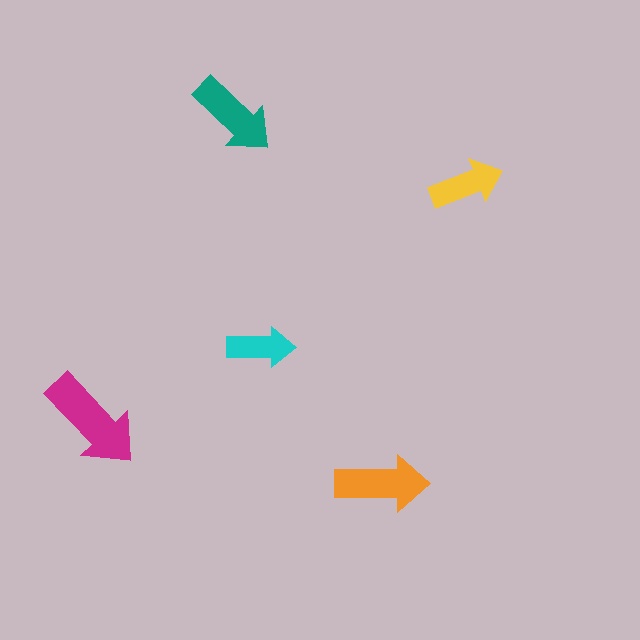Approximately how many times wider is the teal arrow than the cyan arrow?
About 1.5 times wider.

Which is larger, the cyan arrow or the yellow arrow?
The yellow one.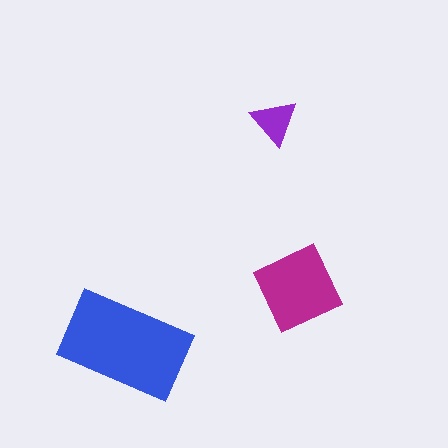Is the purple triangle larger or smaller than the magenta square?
Smaller.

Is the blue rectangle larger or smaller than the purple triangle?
Larger.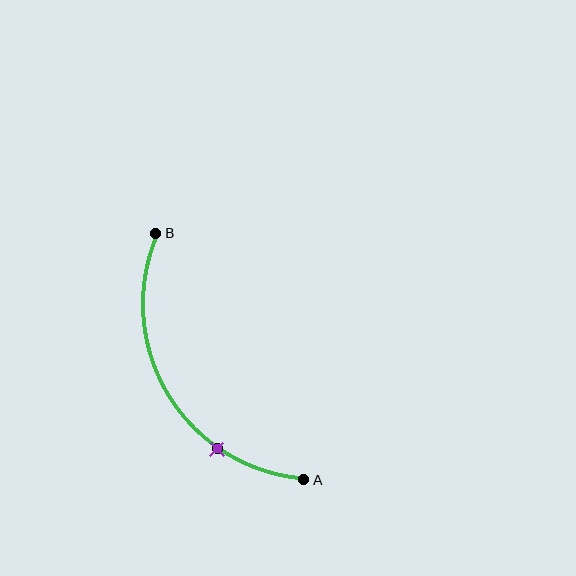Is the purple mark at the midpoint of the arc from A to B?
No. The purple mark lies on the arc but is closer to endpoint A. The arc midpoint would be at the point on the curve equidistant along the arc from both A and B.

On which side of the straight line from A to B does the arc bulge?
The arc bulges to the left of the straight line connecting A and B.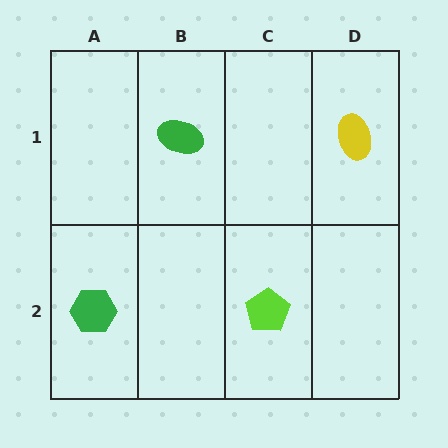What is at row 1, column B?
A green ellipse.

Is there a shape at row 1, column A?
No, that cell is empty.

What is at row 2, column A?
A green hexagon.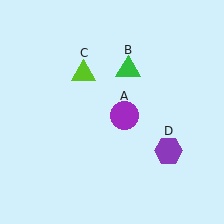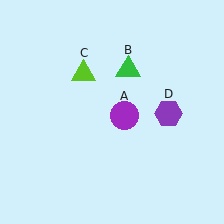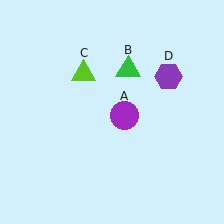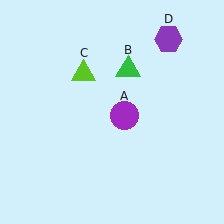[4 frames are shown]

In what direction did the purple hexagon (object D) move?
The purple hexagon (object D) moved up.